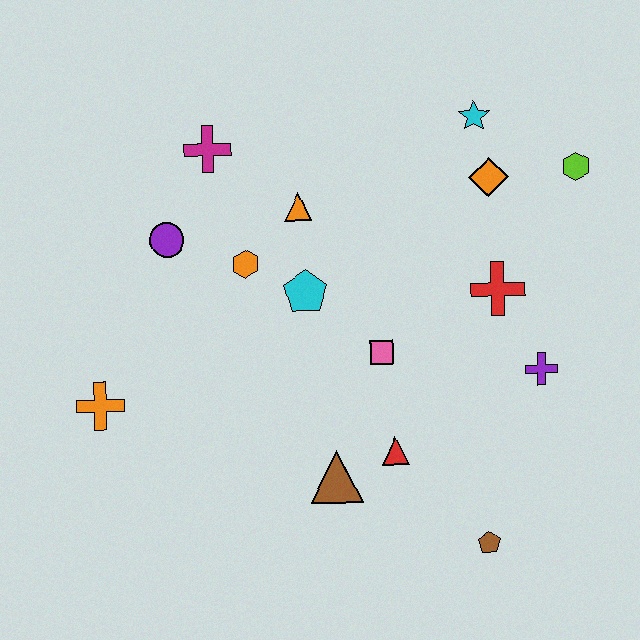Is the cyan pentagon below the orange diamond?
Yes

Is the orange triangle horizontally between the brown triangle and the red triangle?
No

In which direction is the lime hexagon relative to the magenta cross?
The lime hexagon is to the right of the magenta cross.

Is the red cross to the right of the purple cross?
No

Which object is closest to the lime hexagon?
The orange diamond is closest to the lime hexagon.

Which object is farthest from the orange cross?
The lime hexagon is farthest from the orange cross.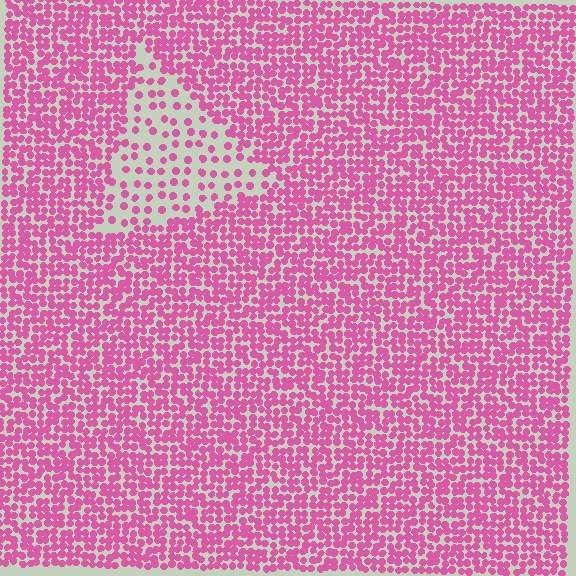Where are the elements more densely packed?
The elements are more densely packed outside the triangle boundary.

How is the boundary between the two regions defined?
The boundary is defined by a change in element density (approximately 2.7x ratio). All elements are the same color, size, and shape.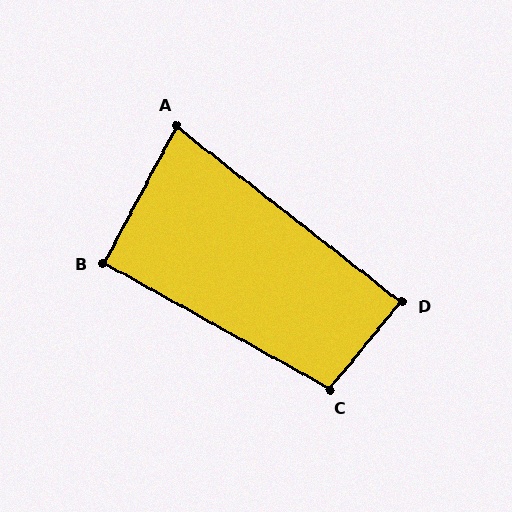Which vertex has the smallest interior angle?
A, at approximately 80 degrees.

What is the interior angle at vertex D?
Approximately 89 degrees (approximately right).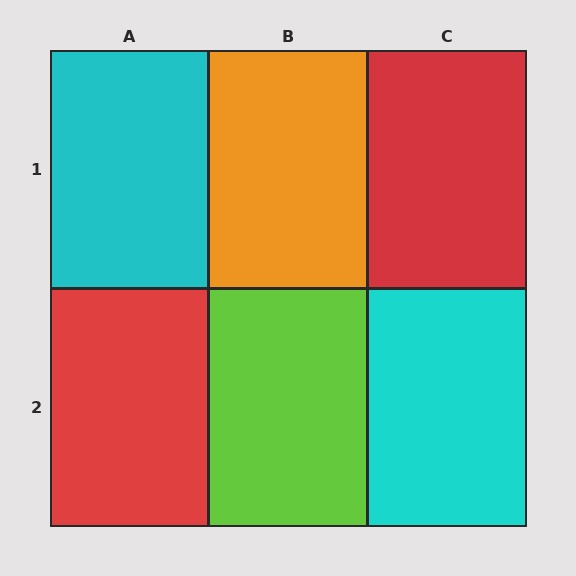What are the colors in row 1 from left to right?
Cyan, orange, red.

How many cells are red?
2 cells are red.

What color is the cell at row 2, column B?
Lime.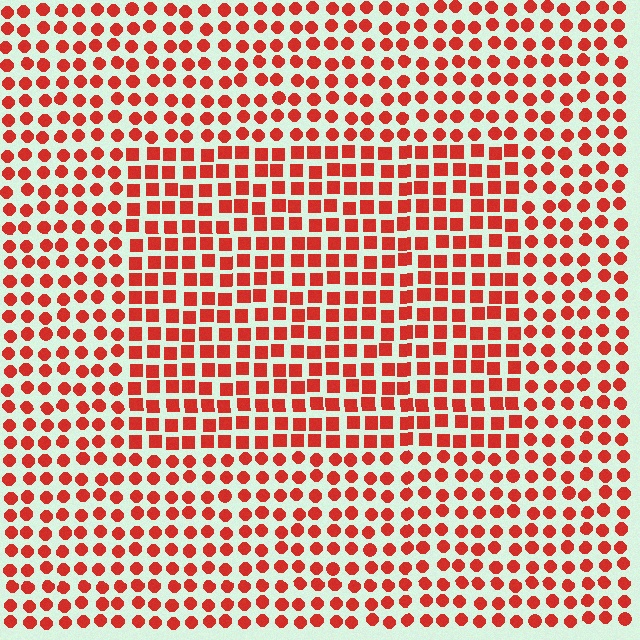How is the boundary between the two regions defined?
The boundary is defined by a change in element shape: squares inside vs. circles outside. All elements share the same color and spacing.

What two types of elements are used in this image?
The image uses squares inside the rectangle region and circles outside it.